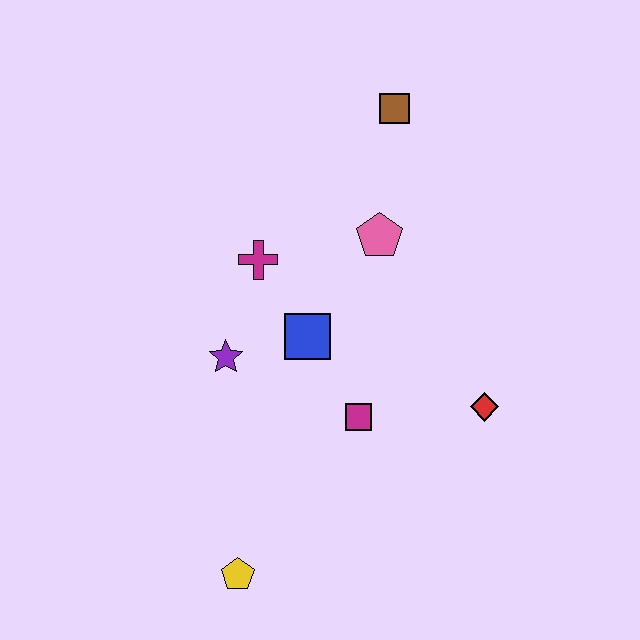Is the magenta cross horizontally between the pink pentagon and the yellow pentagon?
Yes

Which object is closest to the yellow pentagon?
The magenta square is closest to the yellow pentagon.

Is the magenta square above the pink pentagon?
No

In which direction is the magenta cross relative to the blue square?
The magenta cross is above the blue square.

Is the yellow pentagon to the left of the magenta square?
Yes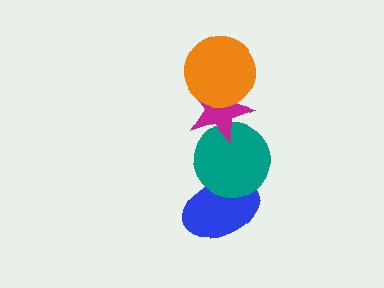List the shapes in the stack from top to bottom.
From top to bottom: the orange circle, the magenta star, the teal circle, the blue ellipse.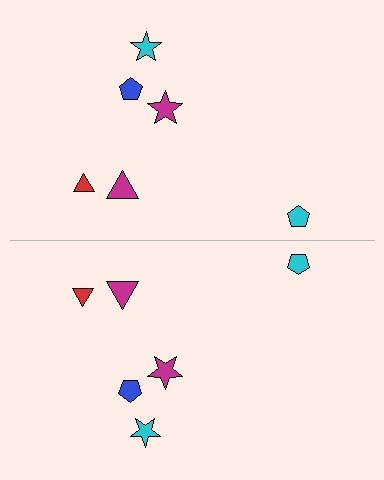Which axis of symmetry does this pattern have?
The pattern has a horizontal axis of symmetry running through the center of the image.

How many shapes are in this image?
There are 12 shapes in this image.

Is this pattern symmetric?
Yes, this pattern has bilateral (reflection) symmetry.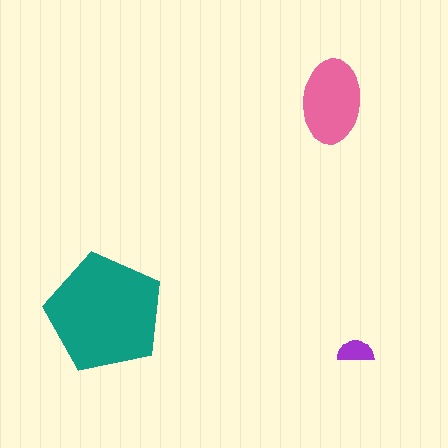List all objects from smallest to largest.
The purple semicircle, the pink ellipse, the teal pentagon.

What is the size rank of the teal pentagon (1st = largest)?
1st.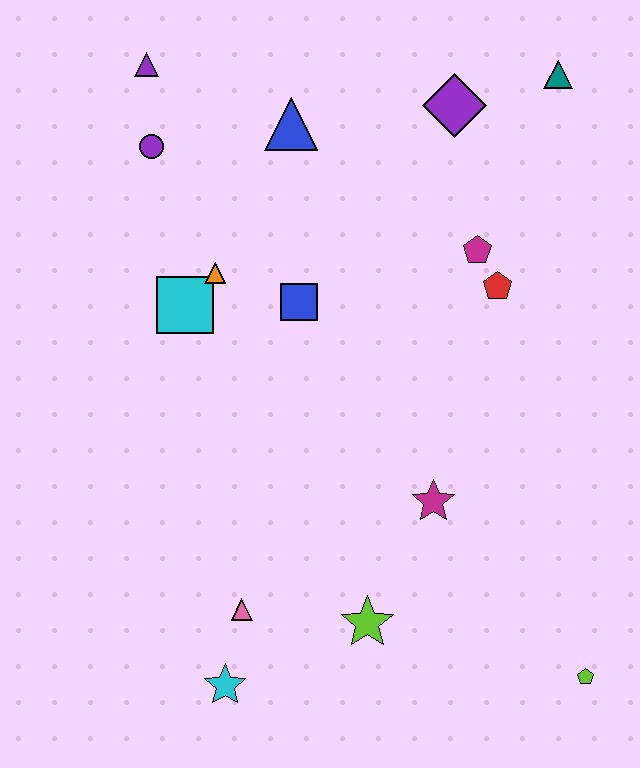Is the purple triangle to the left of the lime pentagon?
Yes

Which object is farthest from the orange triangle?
The lime pentagon is farthest from the orange triangle.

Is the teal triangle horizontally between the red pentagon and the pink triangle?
No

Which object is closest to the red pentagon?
The magenta pentagon is closest to the red pentagon.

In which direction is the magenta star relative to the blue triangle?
The magenta star is below the blue triangle.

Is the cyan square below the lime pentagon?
No